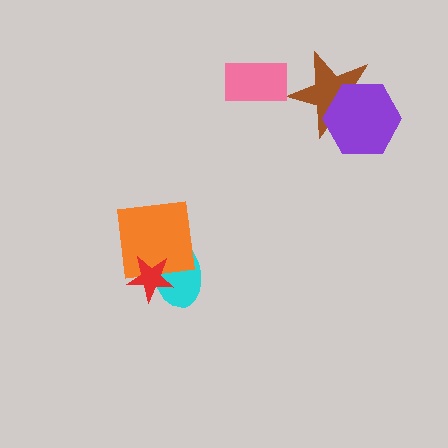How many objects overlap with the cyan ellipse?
2 objects overlap with the cyan ellipse.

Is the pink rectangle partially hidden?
No, no other shape covers it.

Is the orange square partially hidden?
Yes, it is partially covered by another shape.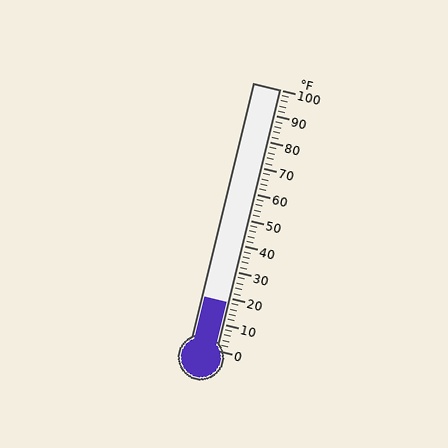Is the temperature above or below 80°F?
The temperature is below 80°F.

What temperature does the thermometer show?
The thermometer shows approximately 18°F.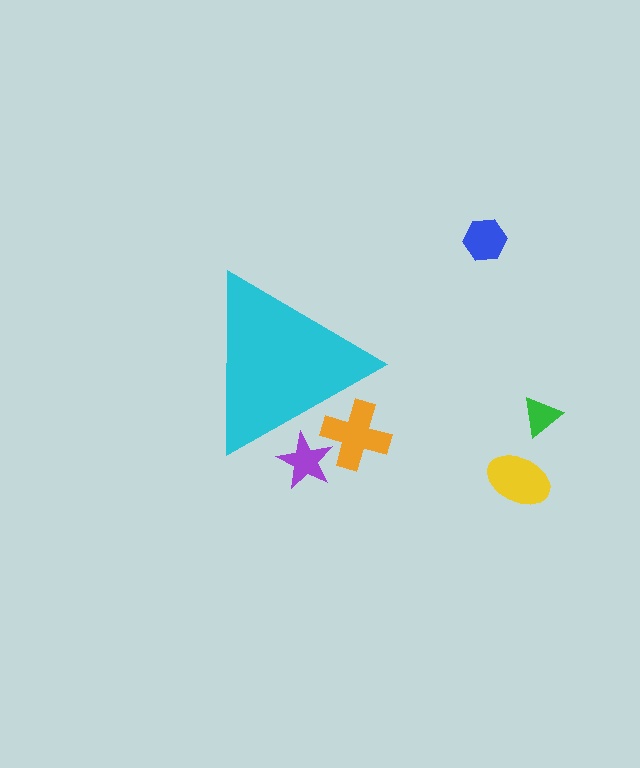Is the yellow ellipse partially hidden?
No, the yellow ellipse is fully visible.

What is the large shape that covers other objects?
A cyan triangle.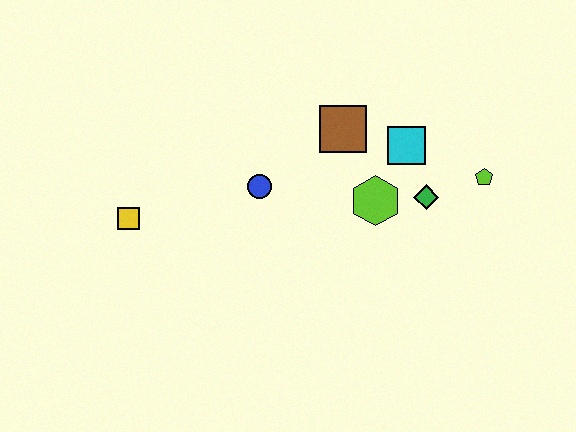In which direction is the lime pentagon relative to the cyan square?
The lime pentagon is to the right of the cyan square.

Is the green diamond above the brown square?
No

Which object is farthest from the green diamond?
The yellow square is farthest from the green diamond.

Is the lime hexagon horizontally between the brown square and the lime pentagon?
Yes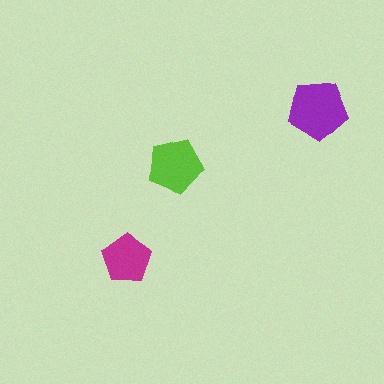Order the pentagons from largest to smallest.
the purple one, the lime one, the magenta one.